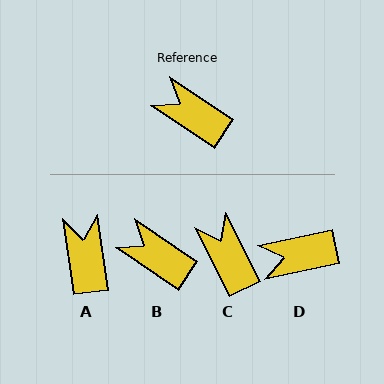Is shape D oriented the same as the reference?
No, it is off by about 47 degrees.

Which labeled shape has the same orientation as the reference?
B.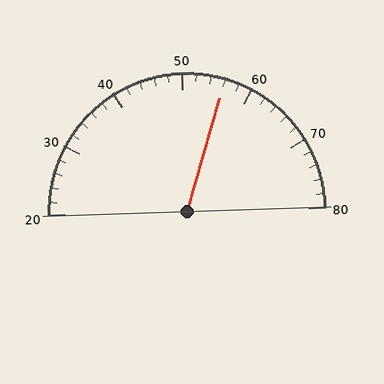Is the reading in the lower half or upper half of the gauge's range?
The reading is in the upper half of the range (20 to 80).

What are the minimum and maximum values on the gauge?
The gauge ranges from 20 to 80.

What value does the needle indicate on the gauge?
The needle indicates approximately 56.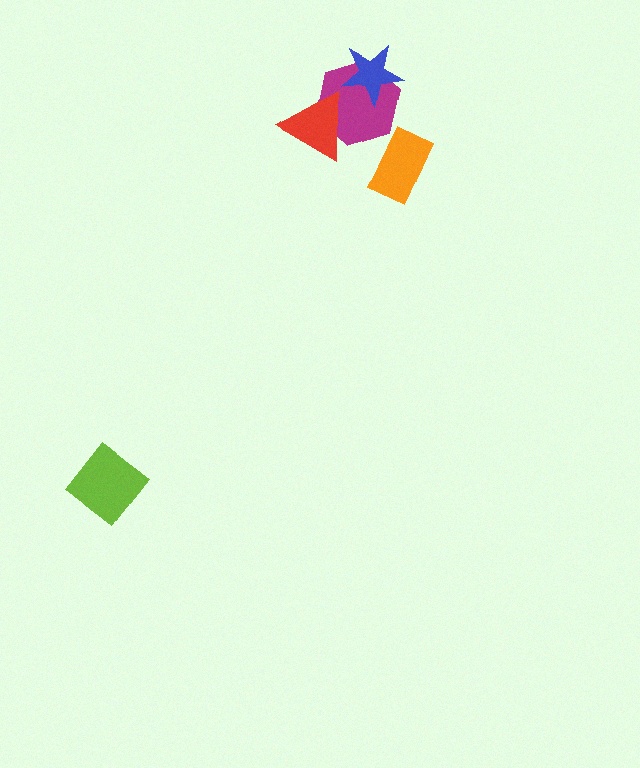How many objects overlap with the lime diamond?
0 objects overlap with the lime diamond.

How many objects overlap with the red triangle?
1 object overlaps with the red triangle.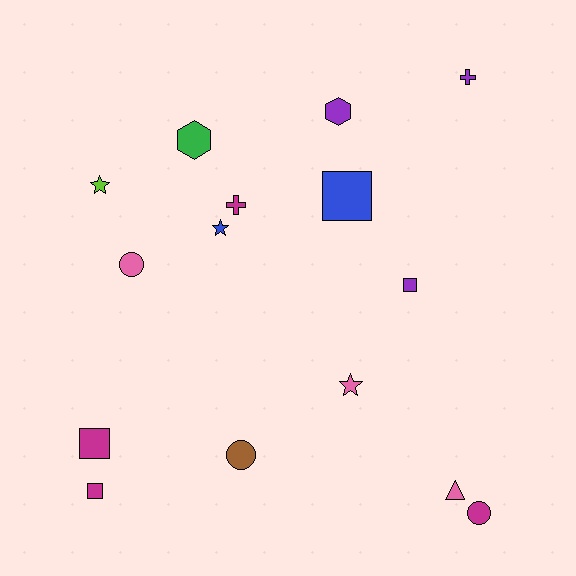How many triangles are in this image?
There is 1 triangle.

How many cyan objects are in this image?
There are no cyan objects.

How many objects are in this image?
There are 15 objects.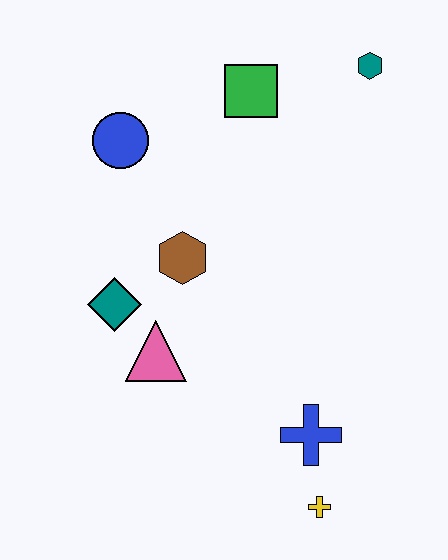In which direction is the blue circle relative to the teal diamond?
The blue circle is above the teal diamond.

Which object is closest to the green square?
The teal hexagon is closest to the green square.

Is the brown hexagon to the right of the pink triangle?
Yes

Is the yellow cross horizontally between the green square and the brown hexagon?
No